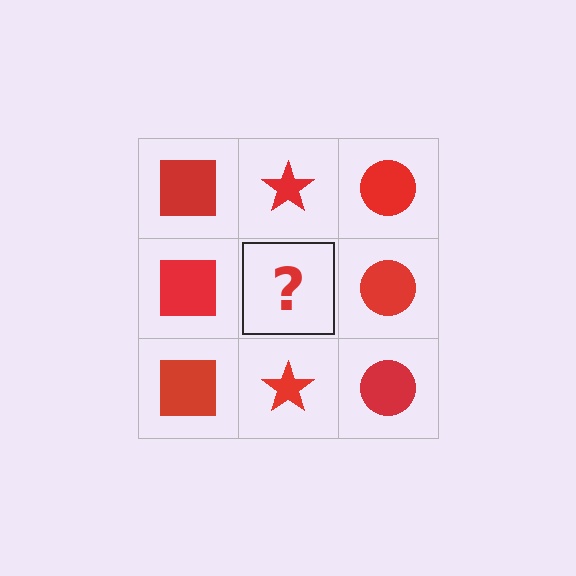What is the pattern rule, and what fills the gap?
The rule is that each column has a consistent shape. The gap should be filled with a red star.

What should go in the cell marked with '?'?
The missing cell should contain a red star.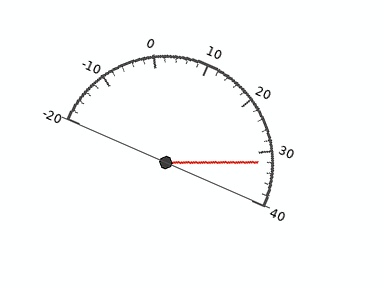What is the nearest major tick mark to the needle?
The nearest major tick mark is 30.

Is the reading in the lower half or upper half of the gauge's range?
The reading is in the upper half of the range (-20 to 40).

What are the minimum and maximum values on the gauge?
The gauge ranges from -20 to 40.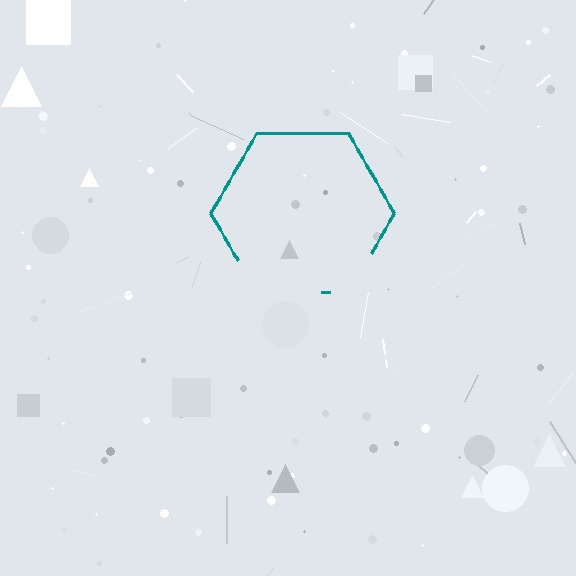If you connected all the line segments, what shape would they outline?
They would outline a hexagon.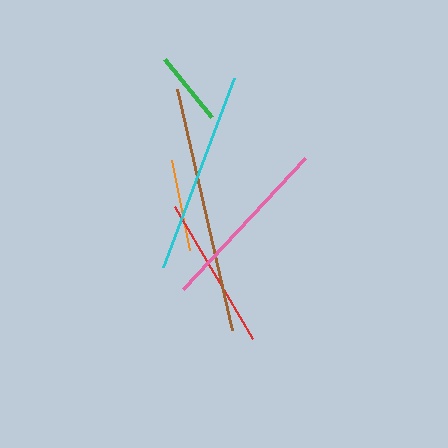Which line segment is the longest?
The brown line is the longest at approximately 247 pixels.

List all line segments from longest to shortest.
From longest to shortest: brown, cyan, pink, red, orange, green.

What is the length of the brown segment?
The brown segment is approximately 247 pixels long.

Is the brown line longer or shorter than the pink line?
The brown line is longer than the pink line.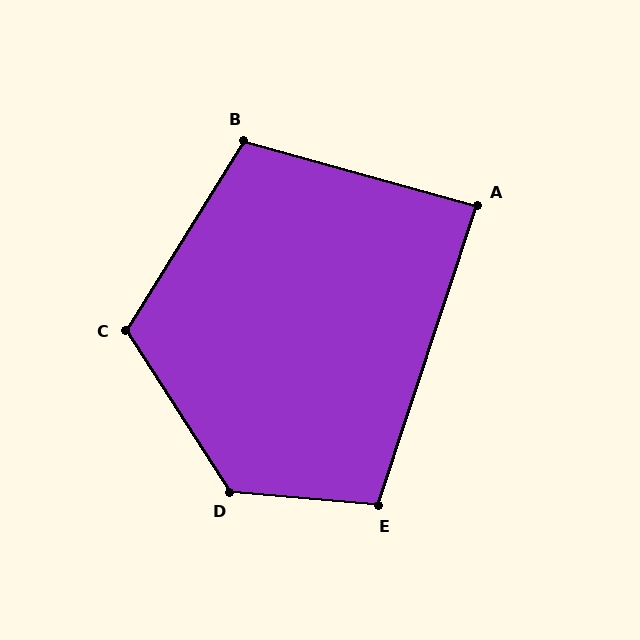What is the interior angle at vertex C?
Approximately 115 degrees (obtuse).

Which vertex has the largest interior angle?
D, at approximately 128 degrees.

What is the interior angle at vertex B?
Approximately 106 degrees (obtuse).